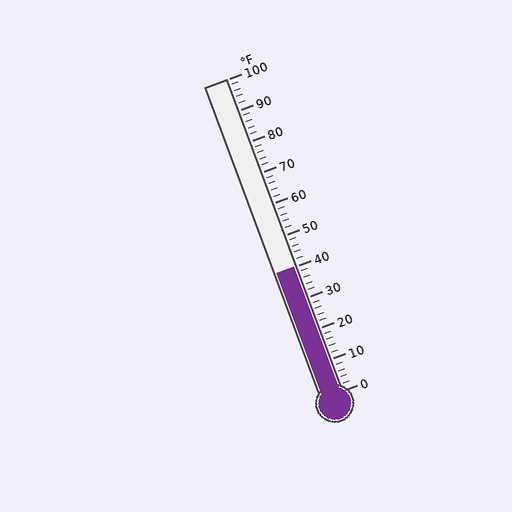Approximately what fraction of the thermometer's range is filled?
The thermometer is filled to approximately 40% of its range.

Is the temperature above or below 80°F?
The temperature is below 80°F.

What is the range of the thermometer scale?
The thermometer scale ranges from 0°F to 100°F.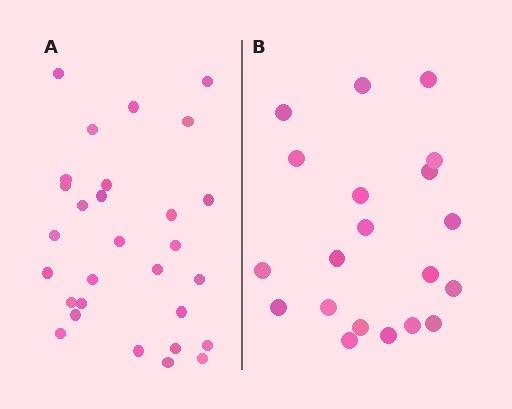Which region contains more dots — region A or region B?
Region A (the left region) has more dots.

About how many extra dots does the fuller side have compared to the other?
Region A has roughly 8 or so more dots than region B.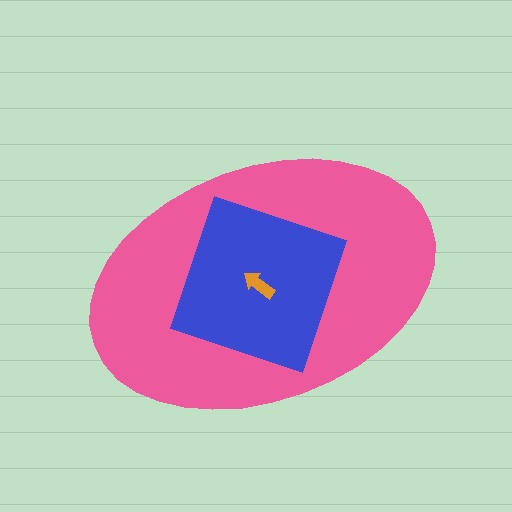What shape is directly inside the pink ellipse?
The blue square.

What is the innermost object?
The orange arrow.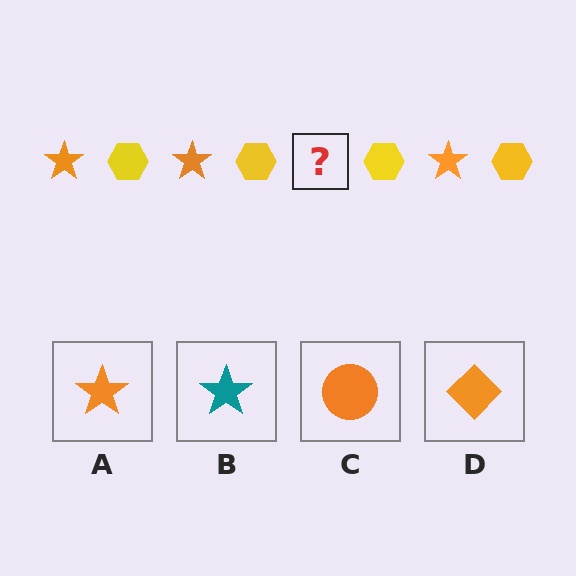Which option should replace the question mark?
Option A.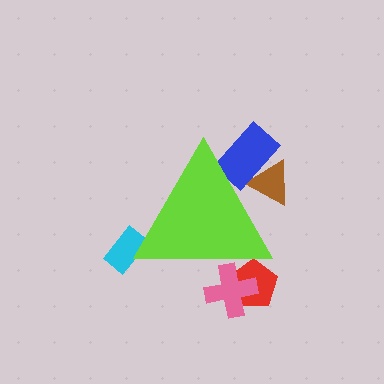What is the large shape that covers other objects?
A lime triangle.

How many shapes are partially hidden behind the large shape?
5 shapes are partially hidden.